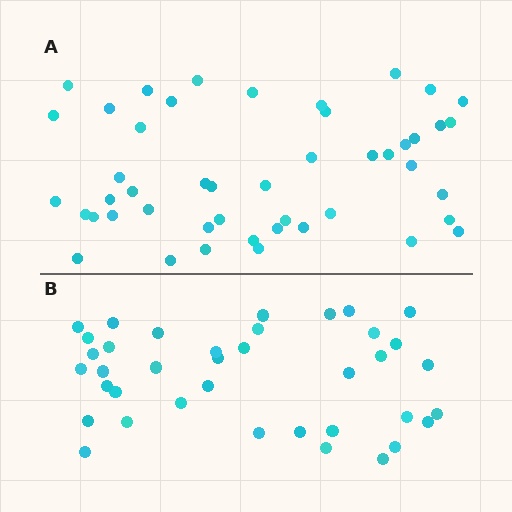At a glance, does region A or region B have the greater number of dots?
Region A (the top region) has more dots.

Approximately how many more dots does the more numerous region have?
Region A has roughly 8 or so more dots than region B.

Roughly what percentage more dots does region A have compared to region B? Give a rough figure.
About 25% more.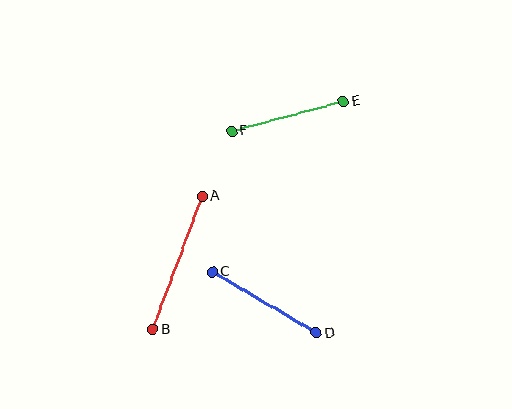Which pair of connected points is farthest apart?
Points A and B are farthest apart.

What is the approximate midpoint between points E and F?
The midpoint is at approximately (287, 116) pixels.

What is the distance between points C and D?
The distance is approximately 120 pixels.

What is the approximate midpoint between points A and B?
The midpoint is at approximately (178, 263) pixels.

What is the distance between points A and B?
The distance is approximately 142 pixels.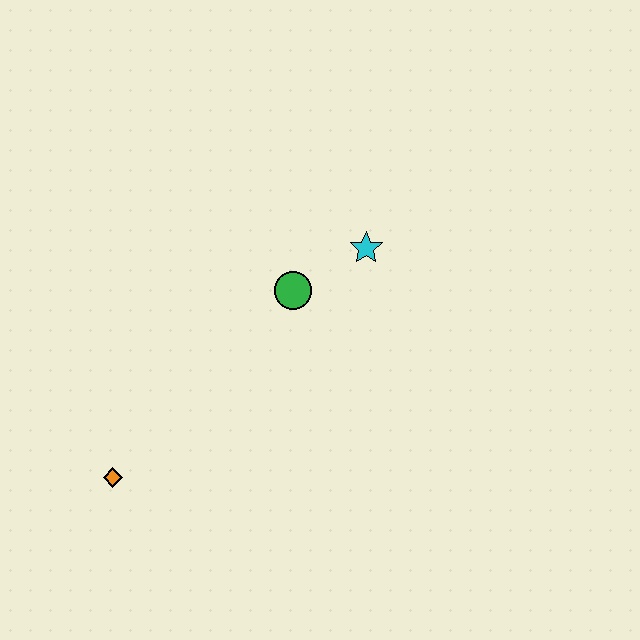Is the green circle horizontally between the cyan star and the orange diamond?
Yes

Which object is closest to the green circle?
The cyan star is closest to the green circle.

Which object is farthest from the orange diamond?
The cyan star is farthest from the orange diamond.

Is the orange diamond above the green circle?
No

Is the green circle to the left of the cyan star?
Yes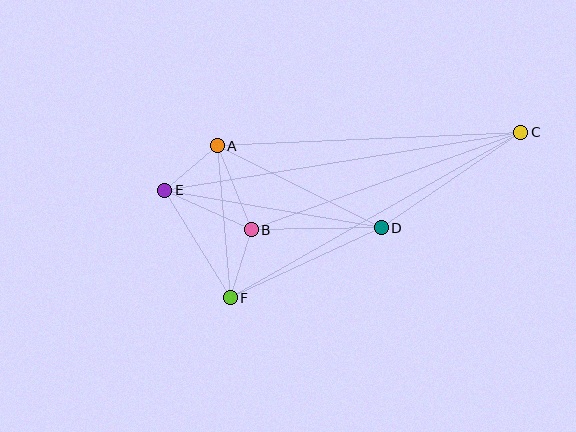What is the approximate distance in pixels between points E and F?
The distance between E and F is approximately 126 pixels.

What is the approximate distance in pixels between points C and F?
The distance between C and F is approximately 334 pixels.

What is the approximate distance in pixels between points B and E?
The distance between B and E is approximately 95 pixels.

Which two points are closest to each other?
Points A and E are closest to each other.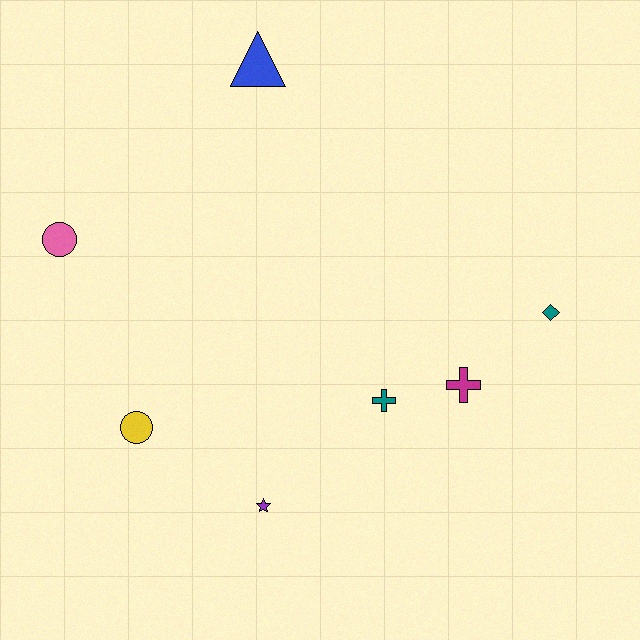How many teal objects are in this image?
There are 2 teal objects.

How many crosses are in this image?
There are 2 crosses.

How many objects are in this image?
There are 7 objects.